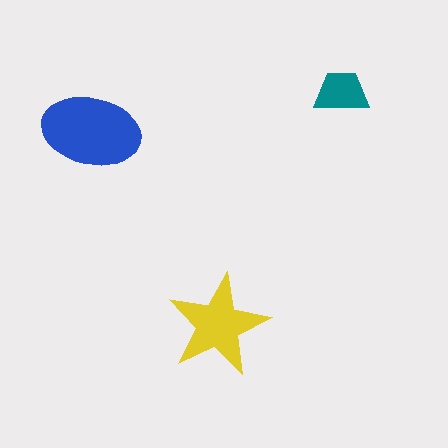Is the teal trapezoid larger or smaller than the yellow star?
Smaller.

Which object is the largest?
The blue ellipse.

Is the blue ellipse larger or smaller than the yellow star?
Larger.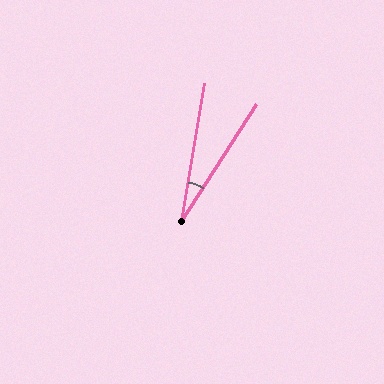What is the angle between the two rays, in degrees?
Approximately 23 degrees.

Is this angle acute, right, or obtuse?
It is acute.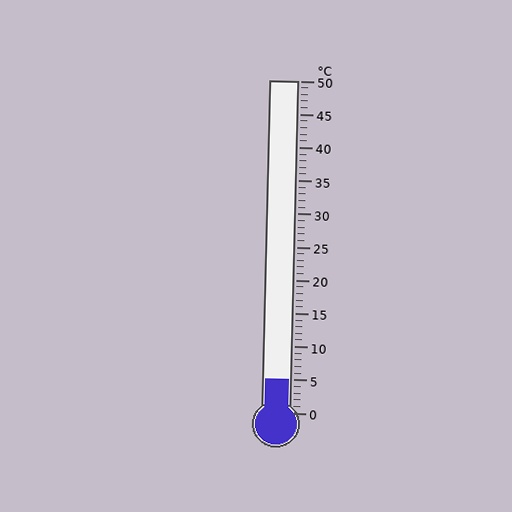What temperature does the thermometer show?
The thermometer shows approximately 5°C.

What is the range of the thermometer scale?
The thermometer scale ranges from 0°C to 50°C.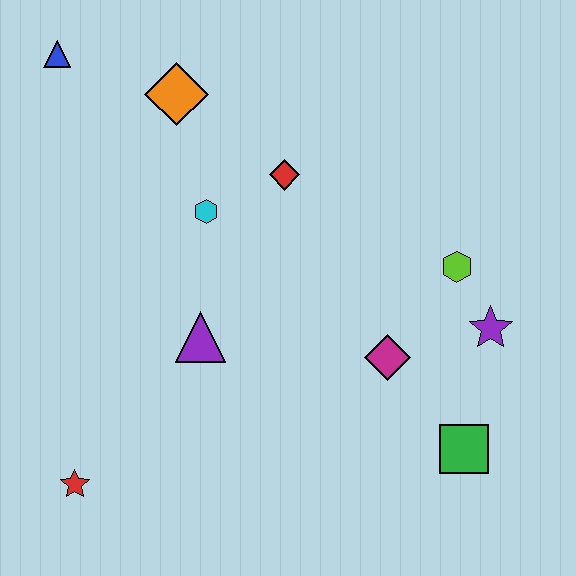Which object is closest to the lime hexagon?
The purple star is closest to the lime hexagon.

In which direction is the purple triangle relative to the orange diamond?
The purple triangle is below the orange diamond.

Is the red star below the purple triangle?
Yes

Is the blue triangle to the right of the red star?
No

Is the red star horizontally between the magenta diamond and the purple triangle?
No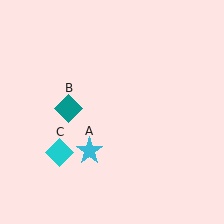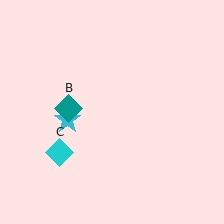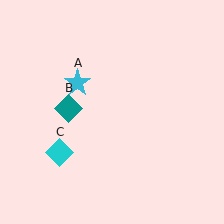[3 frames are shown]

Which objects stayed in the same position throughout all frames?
Teal diamond (object B) and cyan diamond (object C) remained stationary.